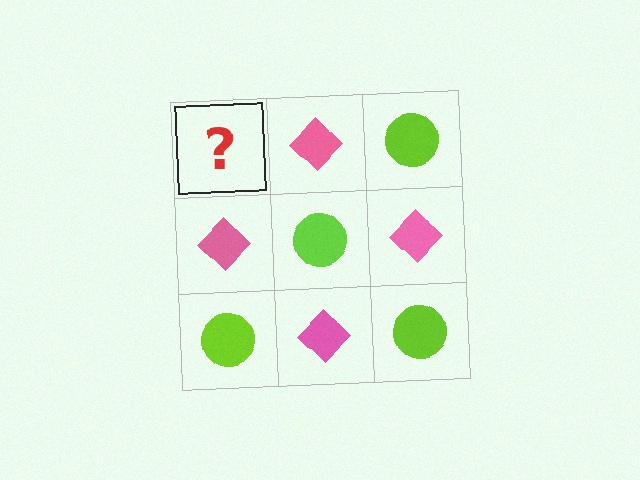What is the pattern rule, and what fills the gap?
The rule is that it alternates lime circle and pink diamond in a checkerboard pattern. The gap should be filled with a lime circle.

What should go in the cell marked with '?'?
The missing cell should contain a lime circle.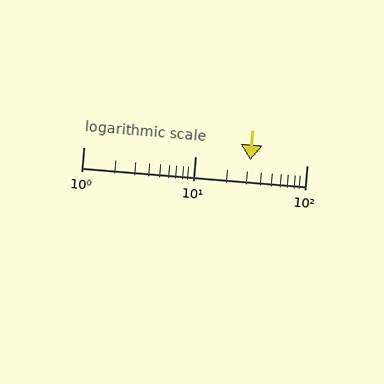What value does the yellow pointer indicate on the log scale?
The pointer indicates approximately 31.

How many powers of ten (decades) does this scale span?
The scale spans 2 decades, from 1 to 100.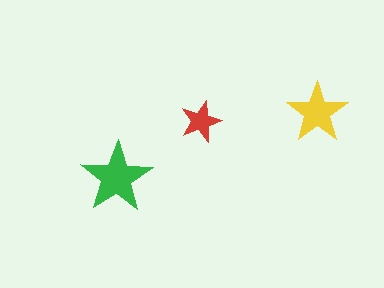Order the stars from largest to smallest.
the green one, the yellow one, the red one.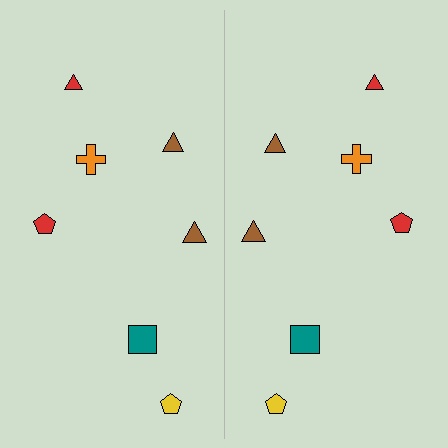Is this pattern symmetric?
Yes, this pattern has bilateral (reflection) symmetry.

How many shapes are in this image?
There are 14 shapes in this image.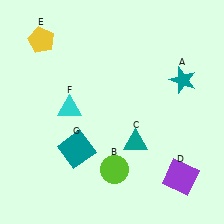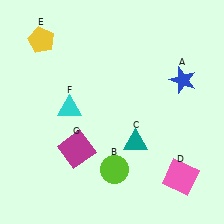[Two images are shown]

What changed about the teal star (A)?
In Image 1, A is teal. In Image 2, it changed to blue.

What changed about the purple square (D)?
In Image 1, D is purple. In Image 2, it changed to pink.